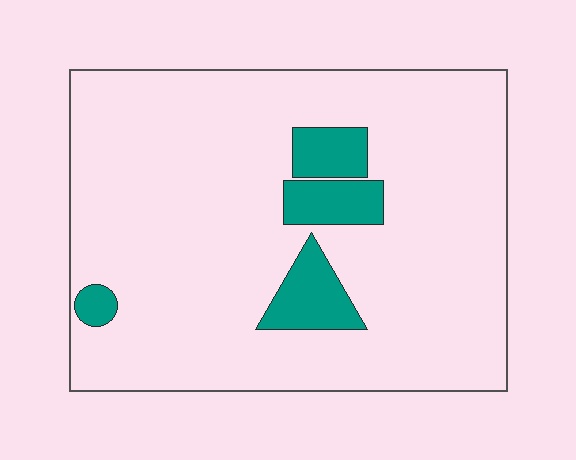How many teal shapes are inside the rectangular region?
4.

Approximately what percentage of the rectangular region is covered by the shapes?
Approximately 10%.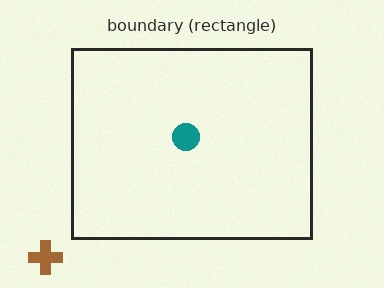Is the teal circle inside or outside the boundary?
Inside.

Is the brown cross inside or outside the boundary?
Outside.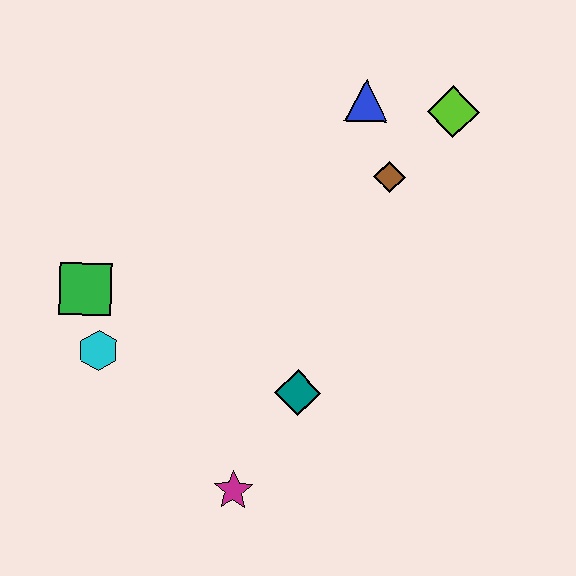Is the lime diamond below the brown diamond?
No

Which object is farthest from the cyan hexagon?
The lime diamond is farthest from the cyan hexagon.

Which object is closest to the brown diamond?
The blue triangle is closest to the brown diamond.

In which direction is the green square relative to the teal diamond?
The green square is to the left of the teal diamond.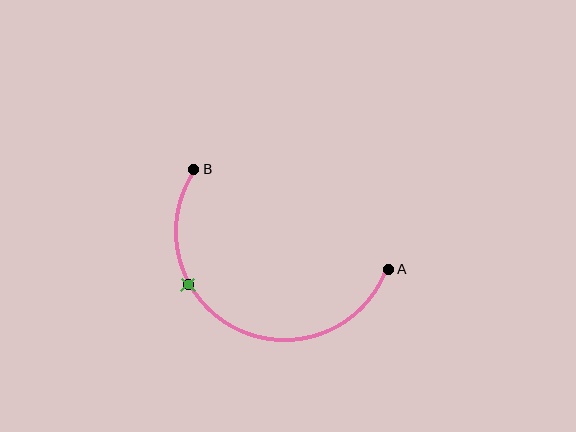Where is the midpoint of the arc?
The arc midpoint is the point on the curve farthest from the straight line joining A and B. It sits below that line.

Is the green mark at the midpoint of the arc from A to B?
No. The green mark lies on the arc but is closer to endpoint B. The arc midpoint would be at the point on the curve equidistant along the arc from both A and B.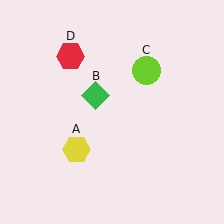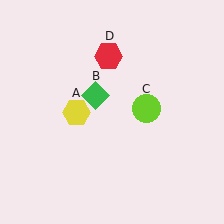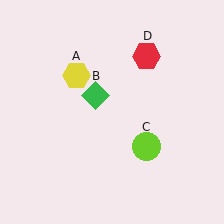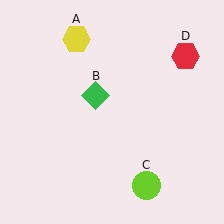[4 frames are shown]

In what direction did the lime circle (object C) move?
The lime circle (object C) moved down.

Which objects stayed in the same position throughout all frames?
Green diamond (object B) remained stationary.